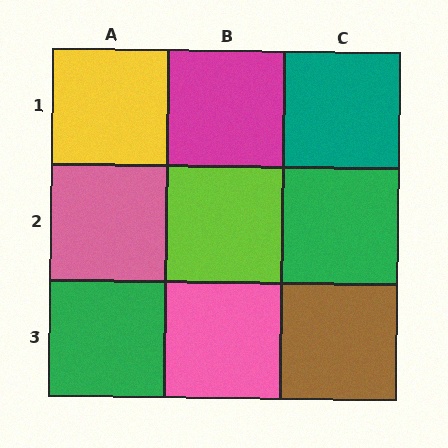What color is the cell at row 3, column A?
Green.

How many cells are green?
2 cells are green.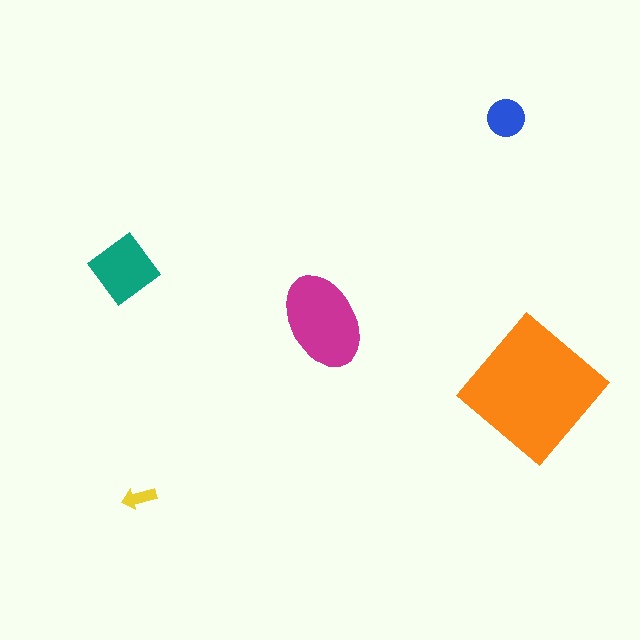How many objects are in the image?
There are 5 objects in the image.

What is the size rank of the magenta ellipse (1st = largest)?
2nd.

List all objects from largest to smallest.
The orange diamond, the magenta ellipse, the teal diamond, the blue circle, the yellow arrow.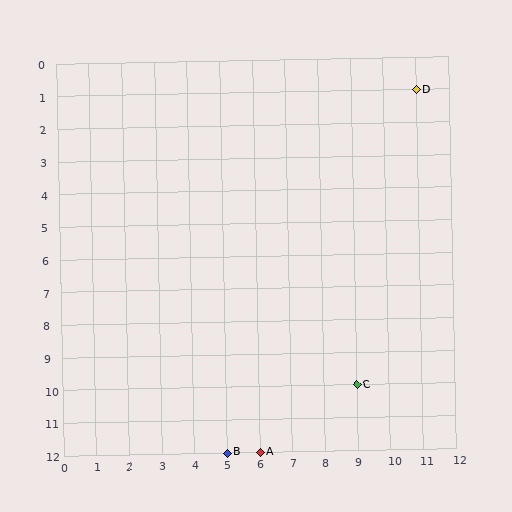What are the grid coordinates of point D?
Point D is at grid coordinates (11, 1).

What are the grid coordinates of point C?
Point C is at grid coordinates (9, 10).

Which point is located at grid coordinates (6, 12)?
Point A is at (6, 12).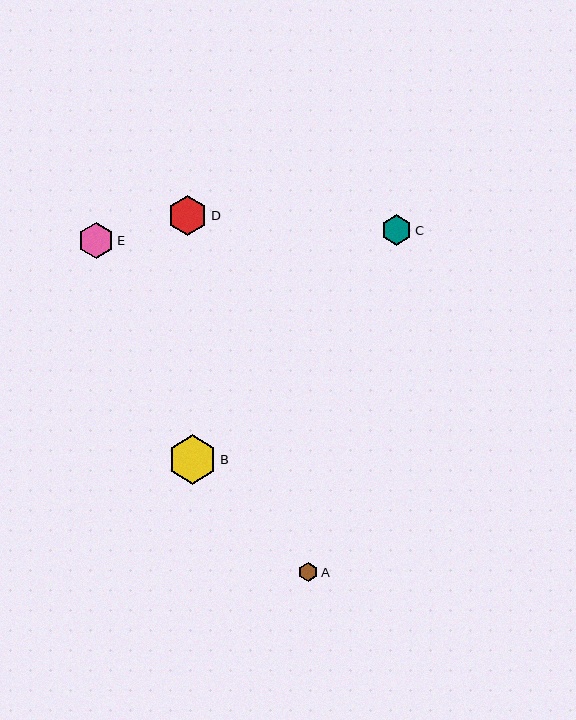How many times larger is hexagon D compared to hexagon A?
Hexagon D is approximately 2.0 times the size of hexagon A.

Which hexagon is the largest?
Hexagon B is the largest with a size of approximately 49 pixels.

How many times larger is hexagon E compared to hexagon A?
Hexagon E is approximately 1.8 times the size of hexagon A.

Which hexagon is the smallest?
Hexagon A is the smallest with a size of approximately 20 pixels.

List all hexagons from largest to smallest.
From largest to smallest: B, D, E, C, A.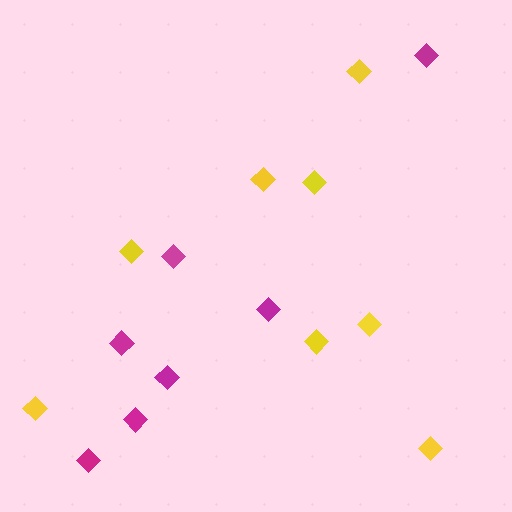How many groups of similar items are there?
There are 2 groups: one group of yellow diamonds (8) and one group of magenta diamonds (7).